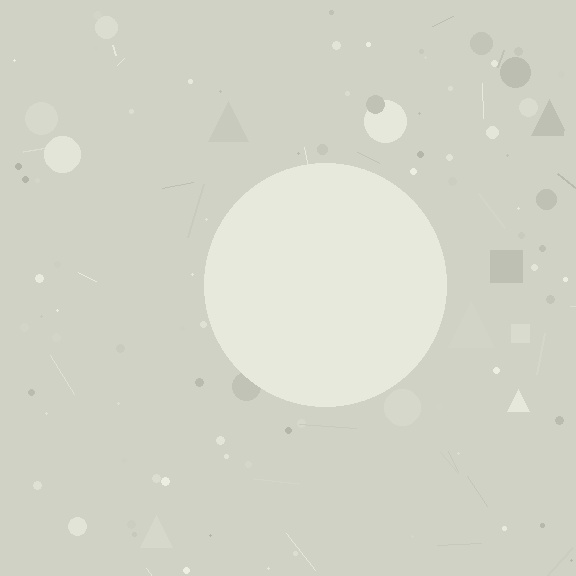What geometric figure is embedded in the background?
A circle is embedded in the background.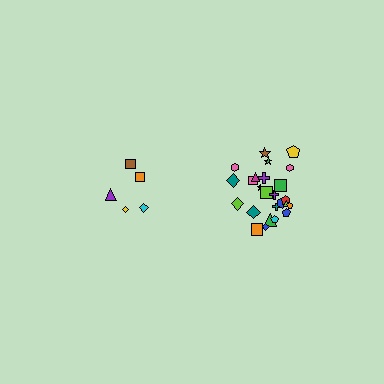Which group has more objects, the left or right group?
The right group.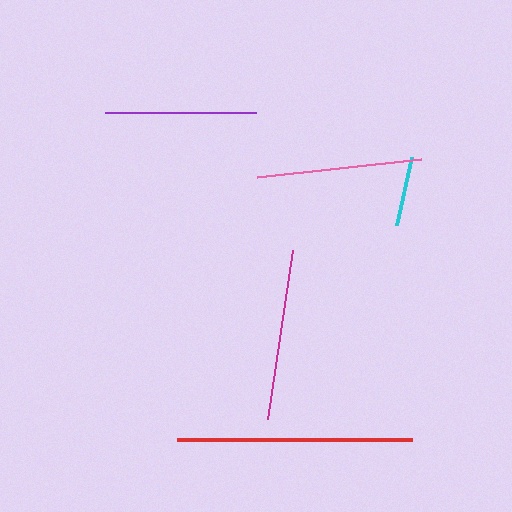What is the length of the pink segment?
The pink segment is approximately 165 pixels long.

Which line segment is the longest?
The red line is the longest at approximately 235 pixels.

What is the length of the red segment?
The red segment is approximately 235 pixels long.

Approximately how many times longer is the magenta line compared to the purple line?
The magenta line is approximately 1.1 times the length of the purple line.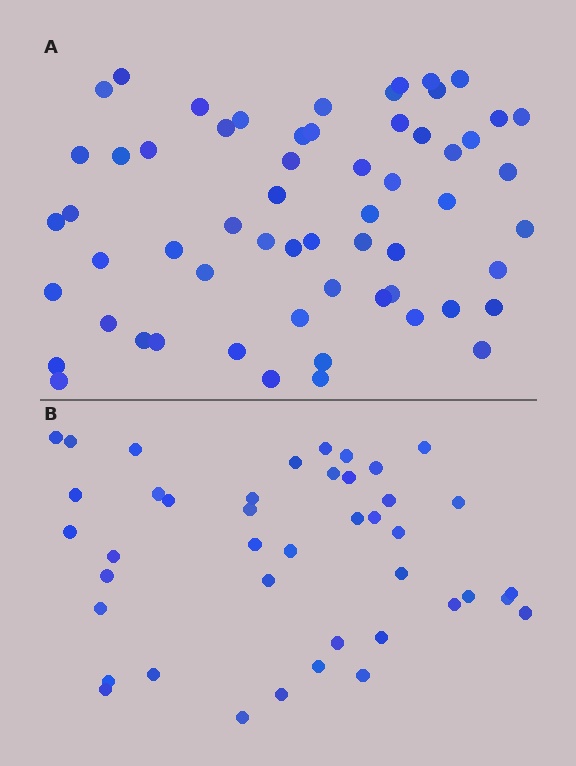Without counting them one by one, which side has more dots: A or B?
Region A (the top region) has more dots.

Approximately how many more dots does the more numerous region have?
Region A has approximately 20 more dots than region B.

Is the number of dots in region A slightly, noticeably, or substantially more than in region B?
Region A has noticeably more, but not dramatically so. The ratio is roughly 1.4 to 1.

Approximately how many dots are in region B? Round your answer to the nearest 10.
About 40 dots. (The exact count is 42, which rounds to 40.)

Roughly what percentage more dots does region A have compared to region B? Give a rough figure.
About 45% more.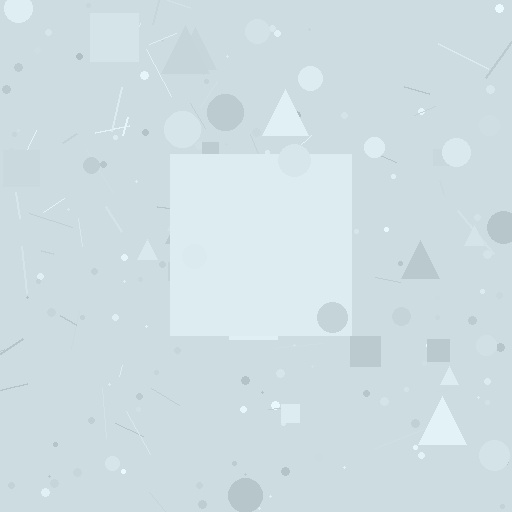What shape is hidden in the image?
A square is hidden in the image.